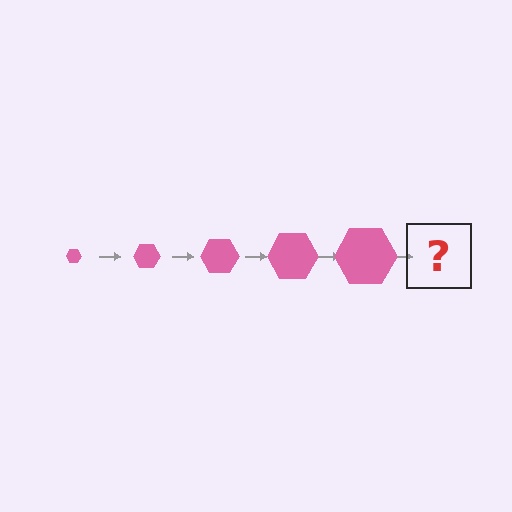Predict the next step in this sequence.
The next step is a pink hexagon, larger than the previous one.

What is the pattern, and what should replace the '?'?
The pattern is that the hexagon gets progressively larger each step. The '?' should be a pink hexagon, larger than the previous one.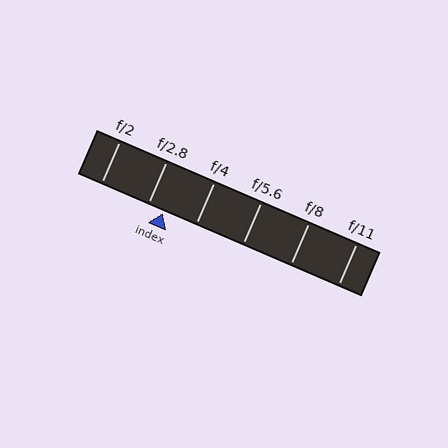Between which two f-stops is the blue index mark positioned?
The index mark is between f/2.8 and f/4.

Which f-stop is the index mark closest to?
The index mark is closest to f/2.8.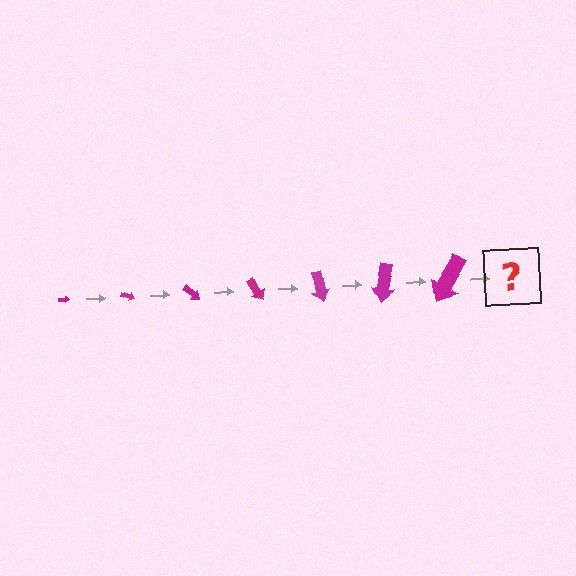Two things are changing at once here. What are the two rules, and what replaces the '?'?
The two rules are that the arrow grows larger each step and it rotates 20 degrees each step. The '?' should be an arrow, larger than the previous one and rotated 140 degrees from the start.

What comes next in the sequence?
The next element should be an arrow, larger than the previous one and rotated 140 degrees from the start.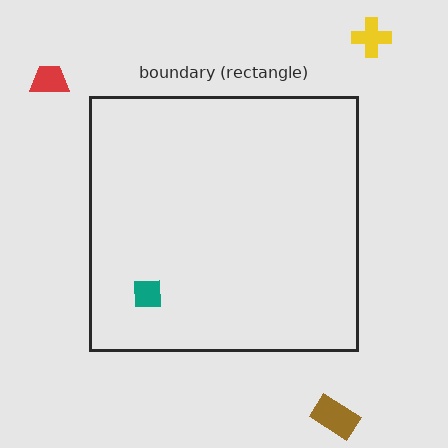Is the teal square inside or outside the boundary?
Inside.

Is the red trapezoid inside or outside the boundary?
Outside.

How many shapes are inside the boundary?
1 inside, 3 outside.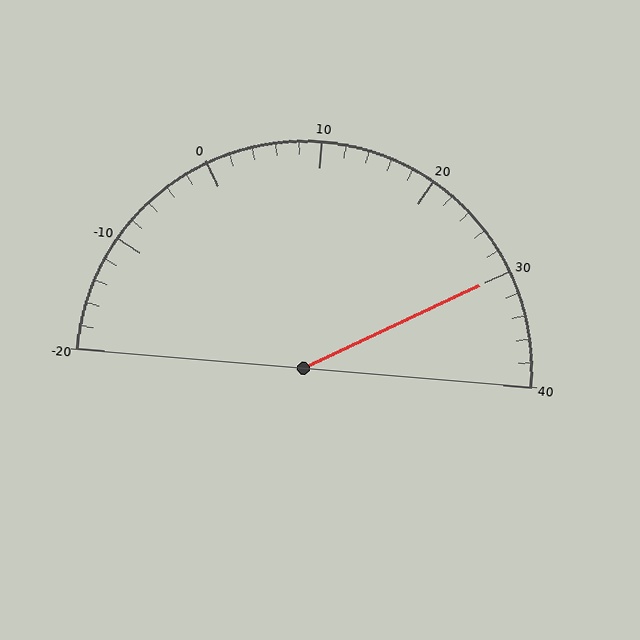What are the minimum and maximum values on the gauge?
The gauge ranges from -20 to 40.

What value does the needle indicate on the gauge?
The needle indicates approximately 30.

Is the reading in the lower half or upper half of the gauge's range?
The reading is in the upper half of the range (-20 to 40).